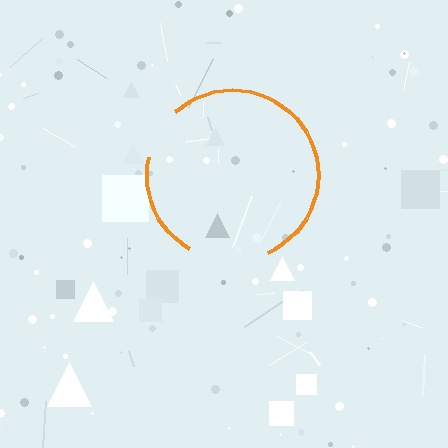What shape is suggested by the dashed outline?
The dashed outline suggests a circle.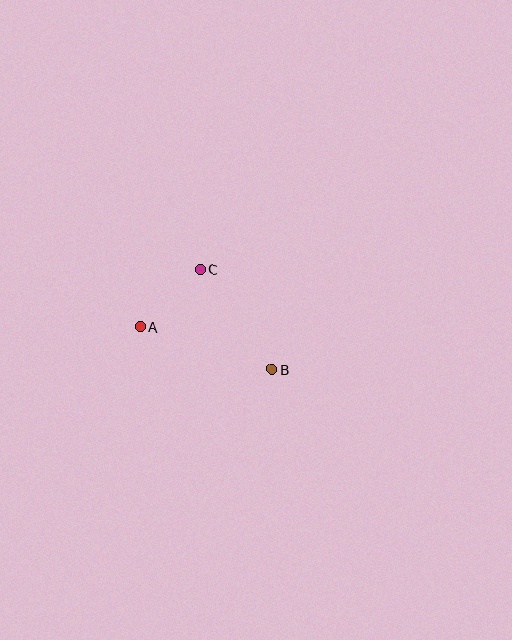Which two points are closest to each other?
Points A and C are closest to each other.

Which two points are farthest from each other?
Points A and B are farthest from each other.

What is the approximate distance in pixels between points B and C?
The distance between B and C is approximately 123 pixels.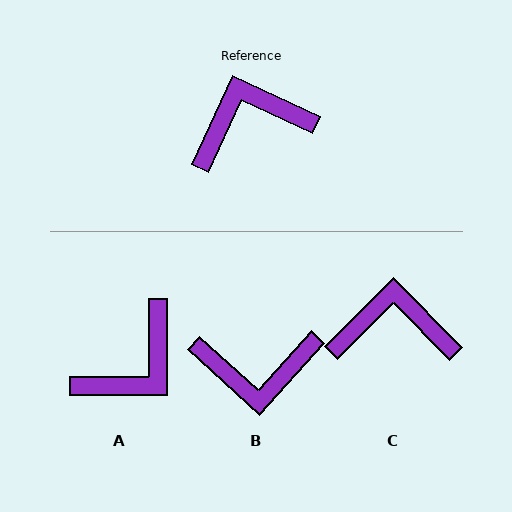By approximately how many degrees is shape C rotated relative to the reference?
Approximately 21 degrees clockwise.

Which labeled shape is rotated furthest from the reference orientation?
B, about 163 degrees away.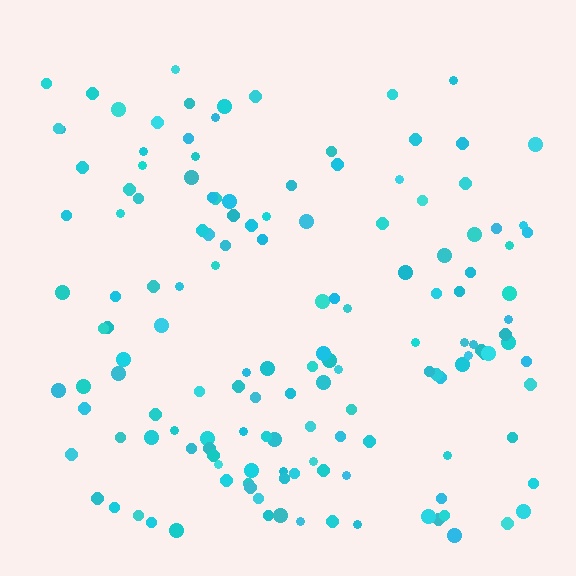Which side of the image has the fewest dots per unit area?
The top.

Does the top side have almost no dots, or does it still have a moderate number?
Still a moderate number, just noticeably fewer than the bottom.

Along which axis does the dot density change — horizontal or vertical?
Vertical.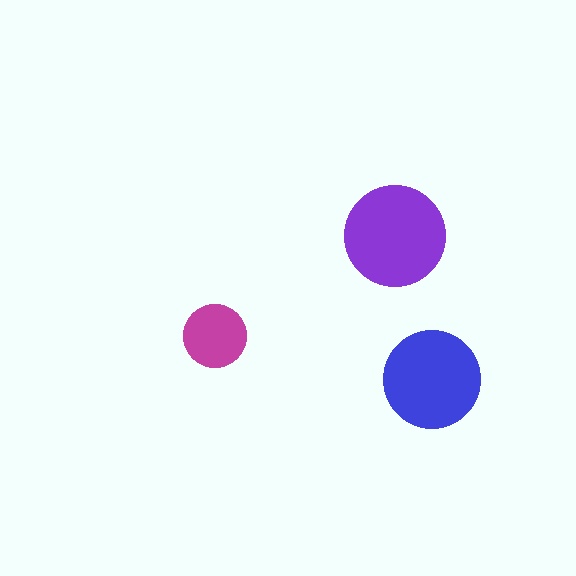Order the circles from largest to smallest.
the purple one, the blue one, the magenta one.